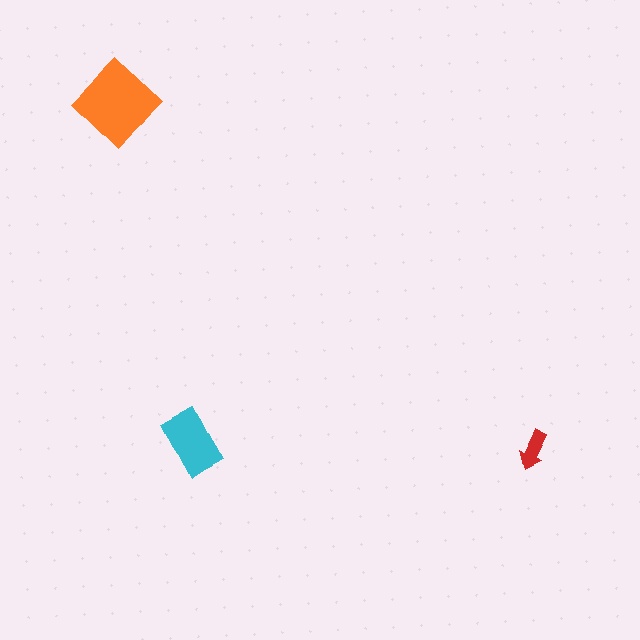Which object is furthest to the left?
The orange diamond is leftmost.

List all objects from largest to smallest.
The orange diamond, the cyan rectangle, the red arrow.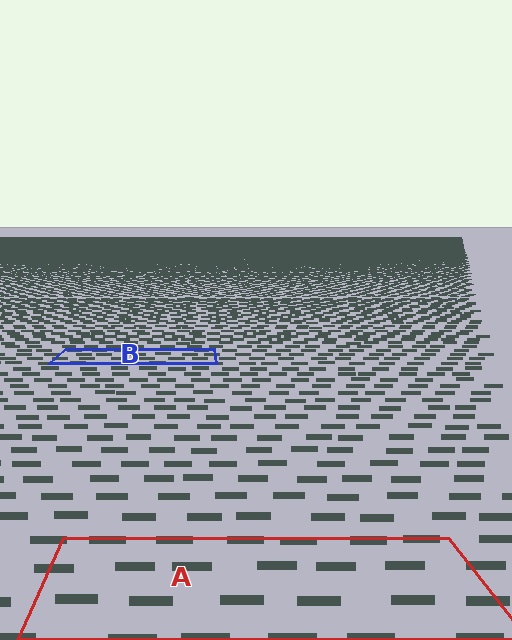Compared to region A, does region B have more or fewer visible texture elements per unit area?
Region B has more texture elements per unit area — they are packed more densely because it is farther away.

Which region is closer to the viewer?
Region A is closer. The texture elements there are larger and more spread out.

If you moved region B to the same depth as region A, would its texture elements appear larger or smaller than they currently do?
They would appear larger. At a closer depth, the same texture elements are projected at a bigger on-screen size.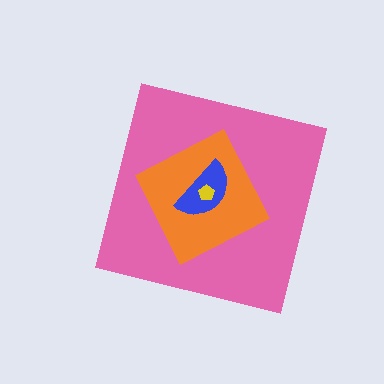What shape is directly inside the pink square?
The orange square.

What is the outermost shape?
The pink square.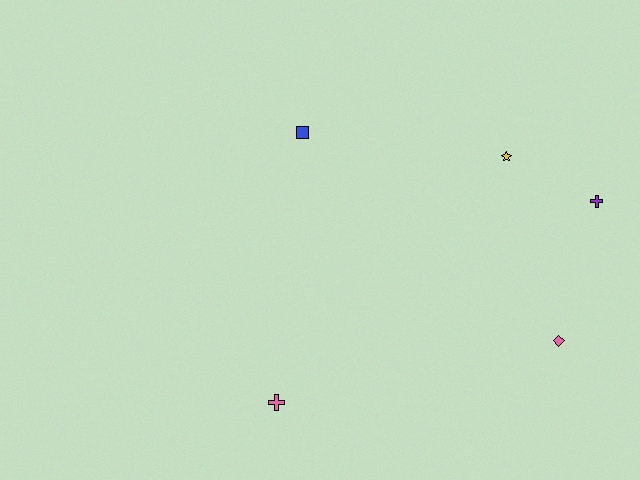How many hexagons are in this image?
There are no hexagons.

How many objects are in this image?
There are 5 objects.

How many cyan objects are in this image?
There are no cyan objects.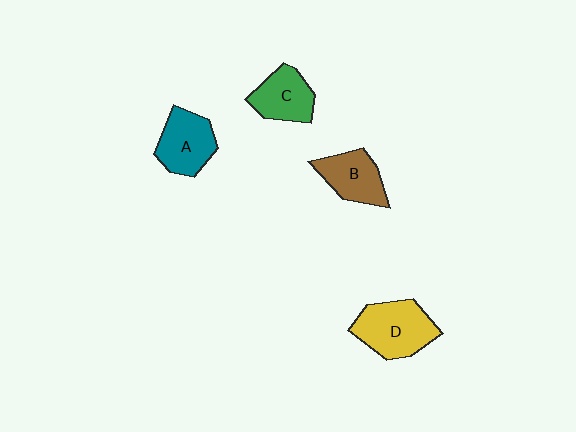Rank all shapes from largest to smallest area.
From largest to smallest: D (yellow), A (teal), B (brown), C (green).